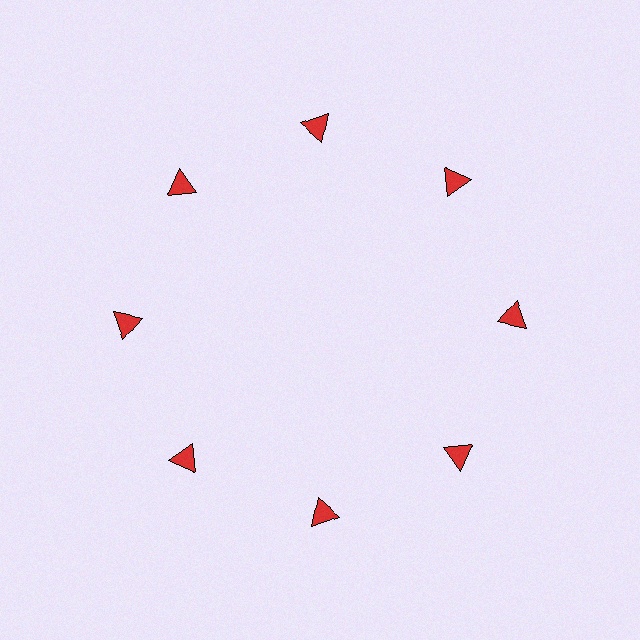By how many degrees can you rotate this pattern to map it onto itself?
The pattern maps onto itself every 45 degrees of rotation.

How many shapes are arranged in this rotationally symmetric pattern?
There are 8 shapes, arranged in 8 groups of 1.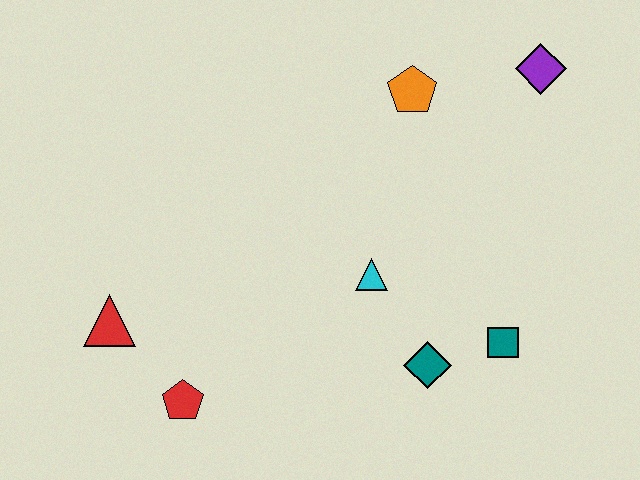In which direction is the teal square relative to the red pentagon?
The teal square is to the right of the red pentagon.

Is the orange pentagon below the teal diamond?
No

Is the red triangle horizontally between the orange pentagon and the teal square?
No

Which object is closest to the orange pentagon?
The purple diamond is closest to the orange pentagon.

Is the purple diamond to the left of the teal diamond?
No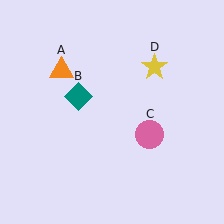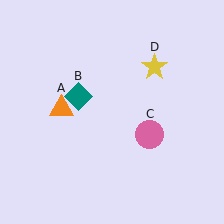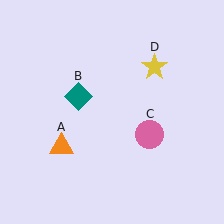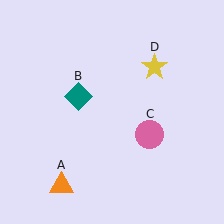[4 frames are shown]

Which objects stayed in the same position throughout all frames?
Teal diamond (object B) and pink circle (object C) and yellow star (object D) remained stationary.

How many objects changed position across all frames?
1 object changed position: orange triangle (object A).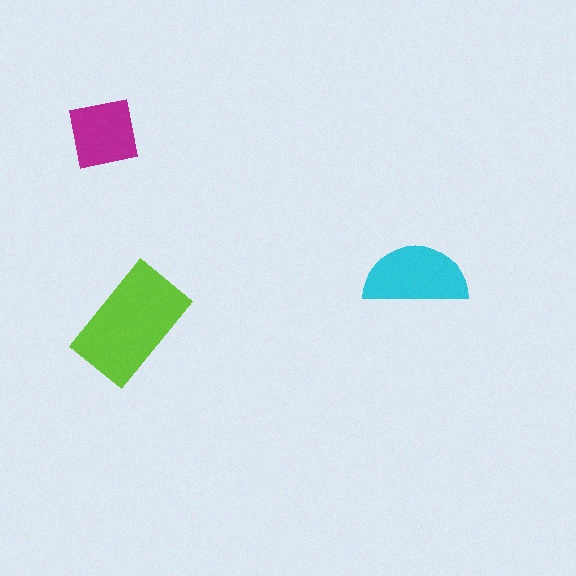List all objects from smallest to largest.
The magenta square, the cyan semicircle, the lime rectangle.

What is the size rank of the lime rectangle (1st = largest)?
1st.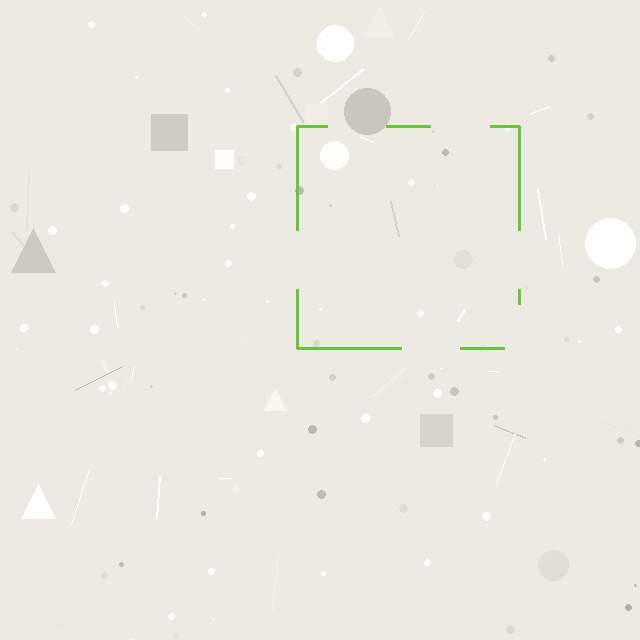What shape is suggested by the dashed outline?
The dashed outline suggests a square.